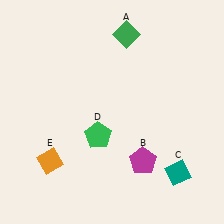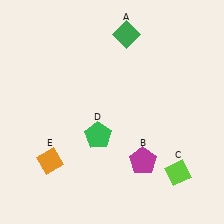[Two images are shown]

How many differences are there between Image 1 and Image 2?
There is 1 difference between the two images.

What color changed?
The diamond (C) changed from teal in Image 1 to lime in Image 2.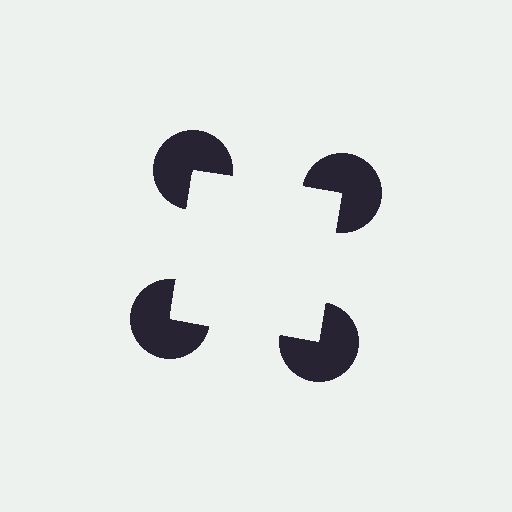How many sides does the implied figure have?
4 sides.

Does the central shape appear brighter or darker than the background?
It typically appears slightly brighter than the background, even though no actual brightness change is drawn.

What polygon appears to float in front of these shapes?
An illusory square — its edges are inferred from the aligned wedge cuts in the pac-man discs, not physically drawn.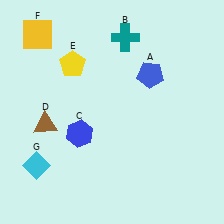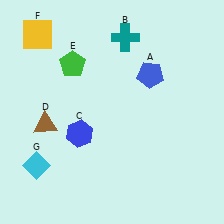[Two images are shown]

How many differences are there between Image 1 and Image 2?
There is 1 difference between the two images.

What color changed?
The pentagon (E) changed from yellow in Image 1 to green in Image 2.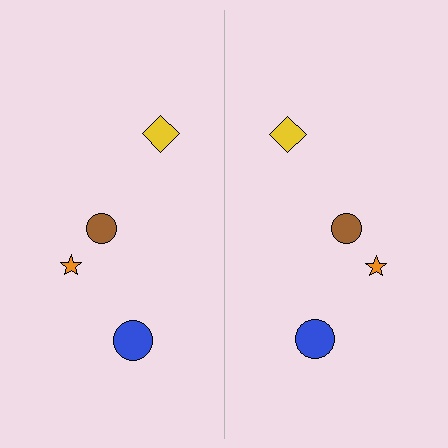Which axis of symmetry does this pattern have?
The pattern has a vertical axis of symmetry running through the center of the image.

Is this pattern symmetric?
Yes, this pattern has bilateral (reflection) symmetry.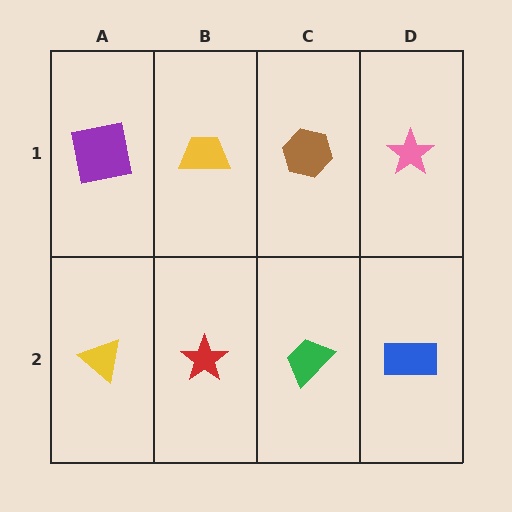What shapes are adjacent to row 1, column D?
A blue rectangle (row 2, column D), a brown hexagon (row 1, column C).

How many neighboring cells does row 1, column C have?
3.